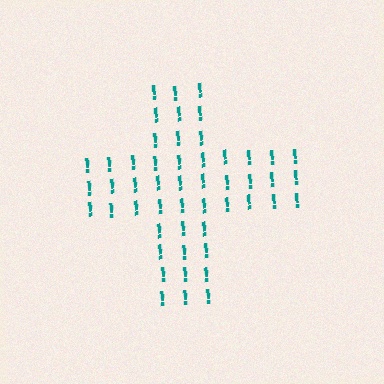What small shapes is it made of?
It is made of small exclamation marks.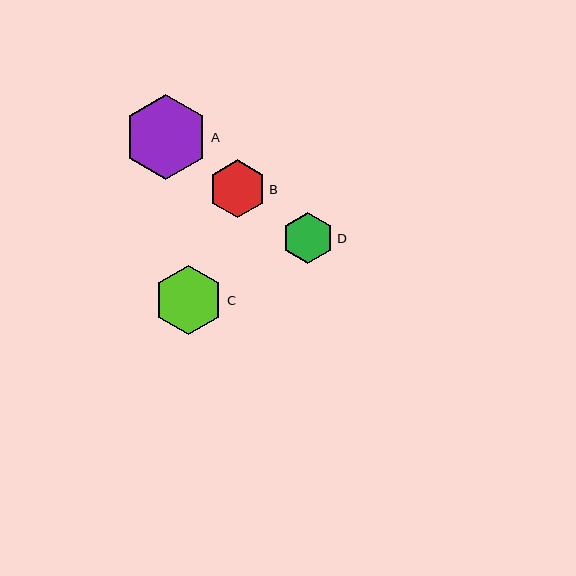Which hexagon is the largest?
Hexagon A is the largest with a size of approximately 84 pixels.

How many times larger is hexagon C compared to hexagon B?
Hexagon C is approximately 1.2 times the size of hexagon B.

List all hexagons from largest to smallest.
From largest to smallest: A, C, B, D.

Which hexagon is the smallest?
Hexagon D is the smallest with a size of approximately 52 pixels.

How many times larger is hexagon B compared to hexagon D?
Hexagon B is approximately 1.1 times the size of hexagon D.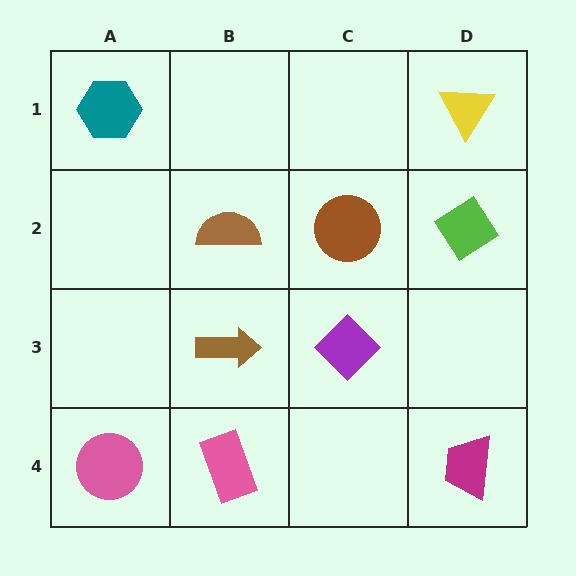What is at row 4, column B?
A pink rectangle.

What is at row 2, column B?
A brown semicircle.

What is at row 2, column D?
A lime diamond.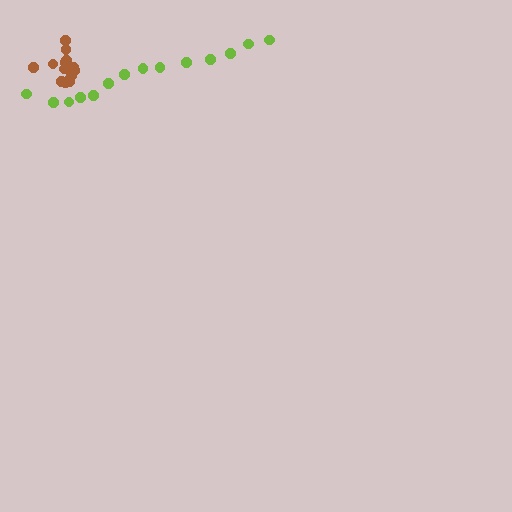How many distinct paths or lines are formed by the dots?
There are 2 distinct paths.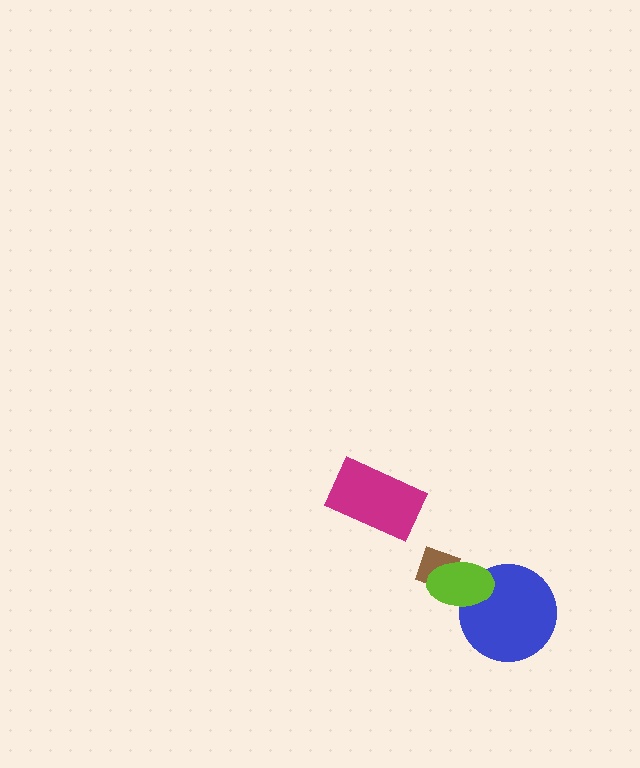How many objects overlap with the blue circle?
1 object overlaps with the blue circle.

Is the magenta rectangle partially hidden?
No, no other shape covers it.